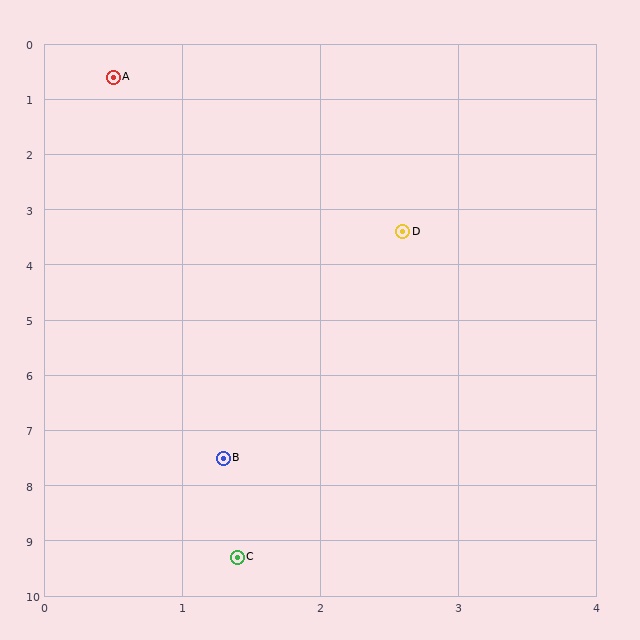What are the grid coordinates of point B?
Point B is at approximately (1.3, 7.5).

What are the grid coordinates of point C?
Point C is at approximately (1.4, 9.3).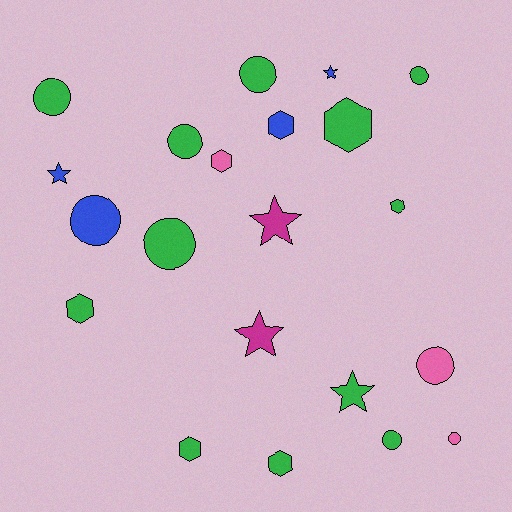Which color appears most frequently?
Green, with 12 objects.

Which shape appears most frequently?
Circle, with 9 objects.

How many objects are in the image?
There are 21 objects.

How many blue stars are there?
There are 2 blue stars.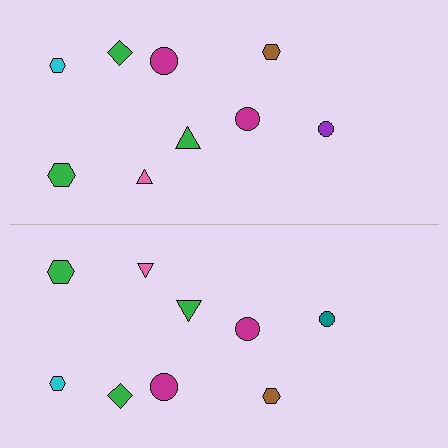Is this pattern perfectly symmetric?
No, the pattern is not perfectly symmetric. The teal circle on the bottom side breaks the symmetry — its mirror counterpart is purple.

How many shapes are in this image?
There are 18 shapes in this image.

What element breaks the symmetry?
The teal circle on the bottom side breaks the symmetry — its mirror counterpart is purple.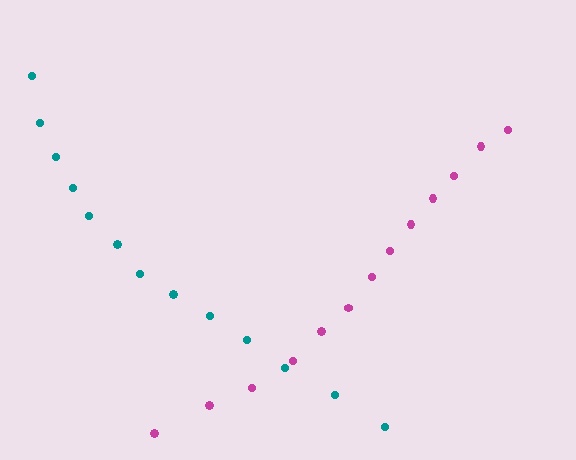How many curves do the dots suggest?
There are 2 distinct paths.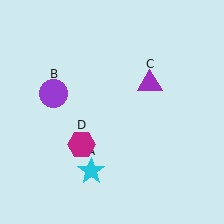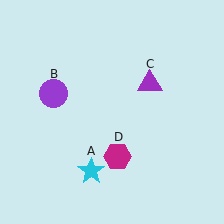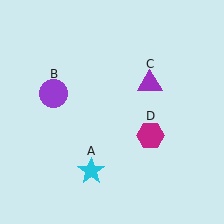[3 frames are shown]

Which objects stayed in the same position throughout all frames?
Cyan star (object A) and purple circle (object B) and purple triangle (object C) remained stationary.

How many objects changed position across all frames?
1 object changed position: magenta hexagon (object D).